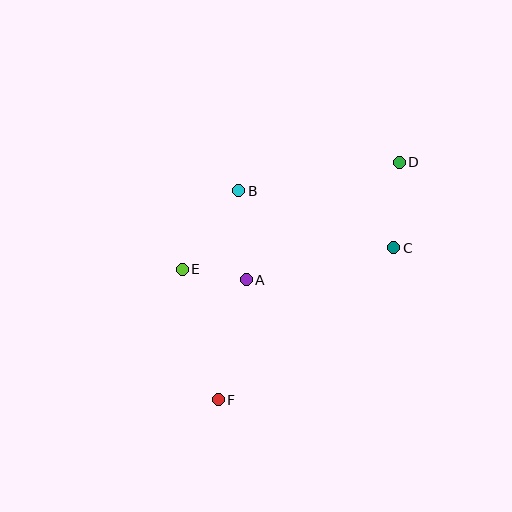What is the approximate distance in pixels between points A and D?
The distance between A and D is approximately 193 pixels.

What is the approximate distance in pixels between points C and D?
The distance between C and D is approximately 86 pixels.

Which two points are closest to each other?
Points A and E are closest to each other.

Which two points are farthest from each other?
Points D and F are farthest from each other.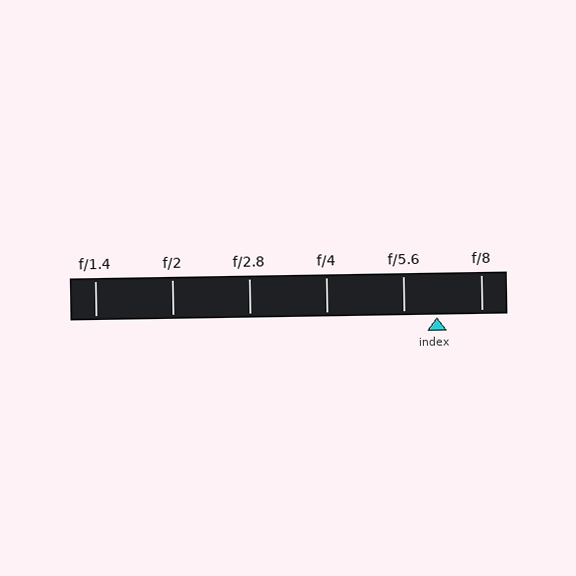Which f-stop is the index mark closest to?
The index mark is closest to f/5.6.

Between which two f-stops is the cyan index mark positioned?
The index mark is between f/5.6 and f/8.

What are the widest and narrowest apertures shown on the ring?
The widest aperture shown is f/1.4 and the narrowest is f/8.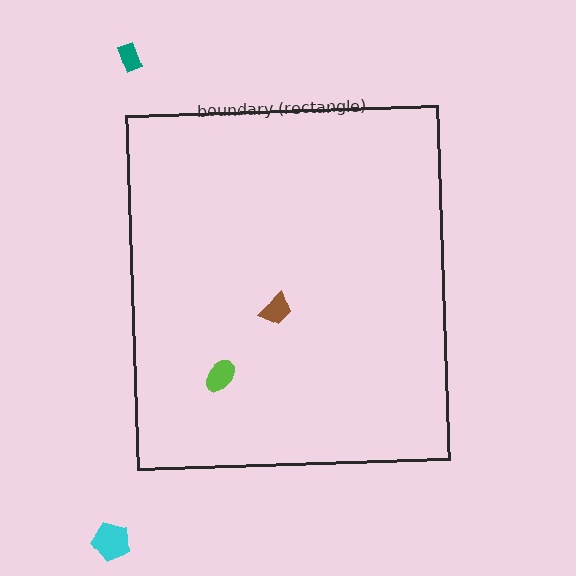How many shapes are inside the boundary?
2 inside, 2 outside.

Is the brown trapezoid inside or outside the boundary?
Inside.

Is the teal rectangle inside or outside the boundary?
Outside.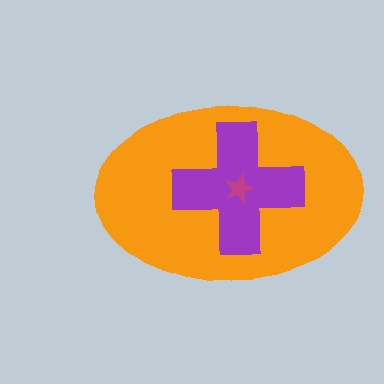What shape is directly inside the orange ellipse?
The purple cross.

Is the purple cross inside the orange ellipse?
Yes.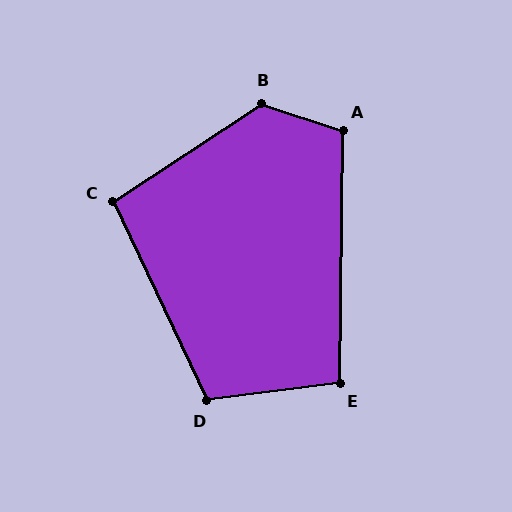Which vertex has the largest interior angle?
B, at approximately 128 degrees.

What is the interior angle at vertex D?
Approximately 108 degrees (obtuse).